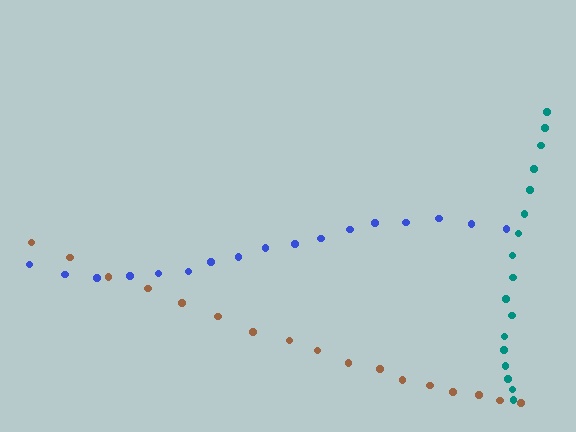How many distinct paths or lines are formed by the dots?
There are 3 distinct paths.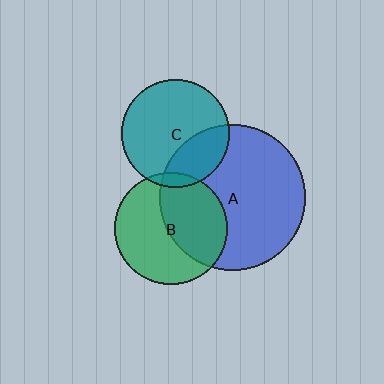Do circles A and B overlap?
Yes.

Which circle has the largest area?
Circle A (blue).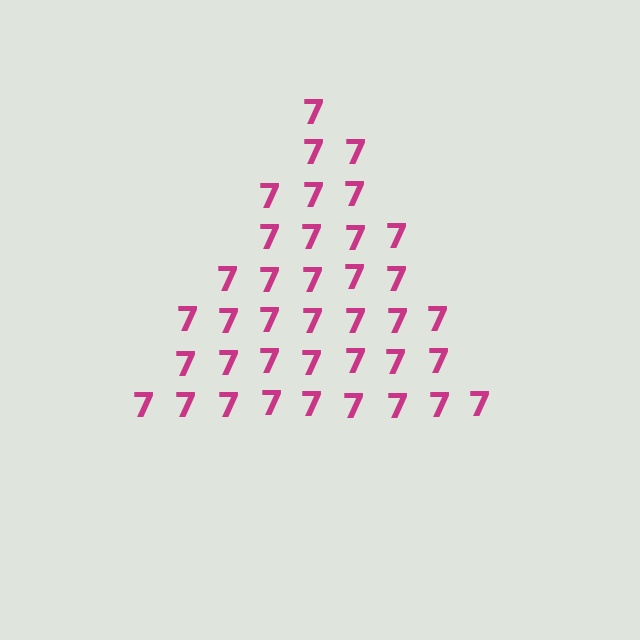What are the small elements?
The small elements are digit 7's.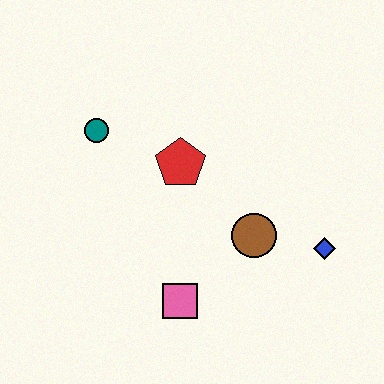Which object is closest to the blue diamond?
The brown circle is closest to the blue diamond.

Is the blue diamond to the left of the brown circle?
No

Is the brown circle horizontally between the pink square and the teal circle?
No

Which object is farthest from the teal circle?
The blue diamond is farthest from the teal circle.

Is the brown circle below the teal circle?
Yes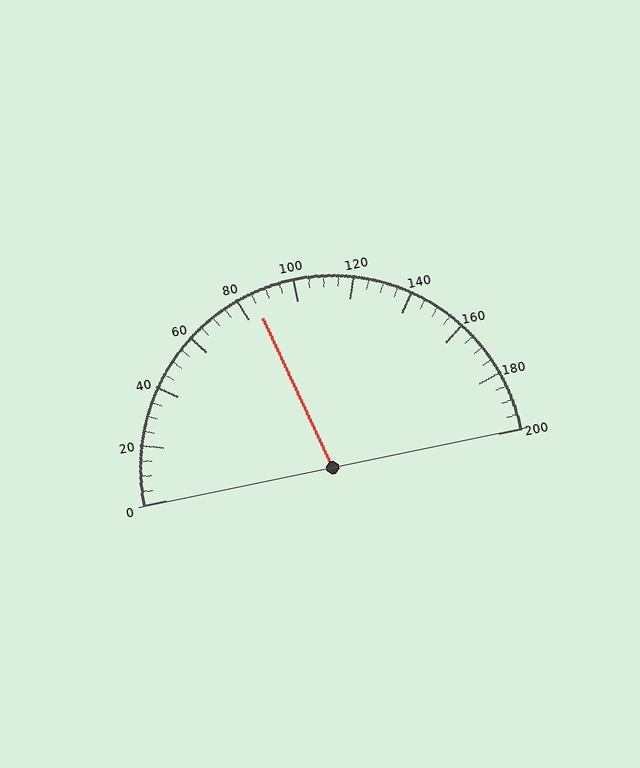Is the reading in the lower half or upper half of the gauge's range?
The reading is in the lower half of the range (0 to 200).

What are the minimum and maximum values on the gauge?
The gauge ranges from 0 to 200.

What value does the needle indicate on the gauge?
The needle indicates approximately 85.